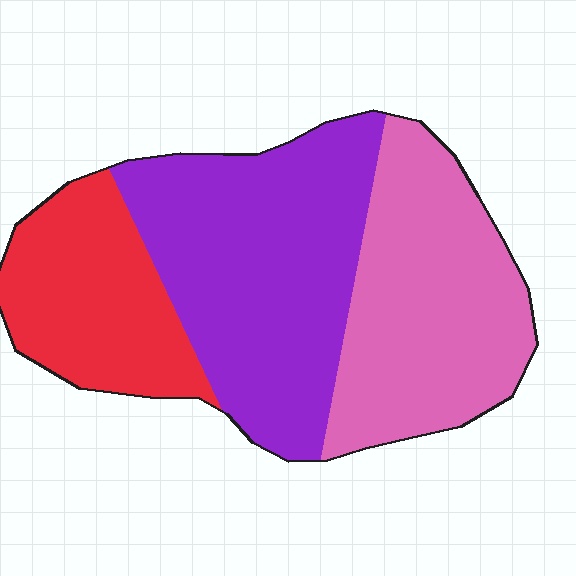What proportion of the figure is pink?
Pink covers roughly 35% of the figure.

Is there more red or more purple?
Purple.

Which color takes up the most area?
Purple, at roughly 40%.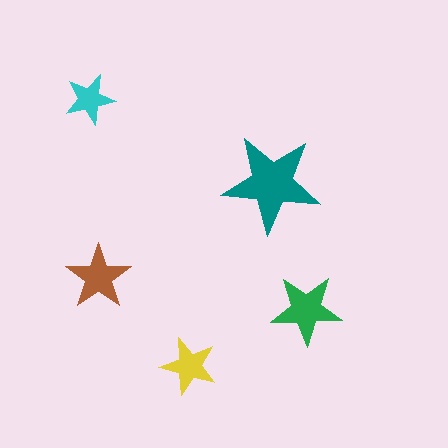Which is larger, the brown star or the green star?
The green one.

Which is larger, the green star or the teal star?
The teal one.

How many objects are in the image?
There are 5 objects in the image.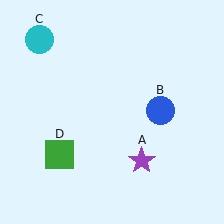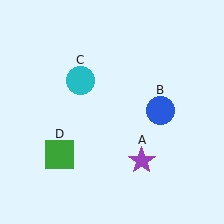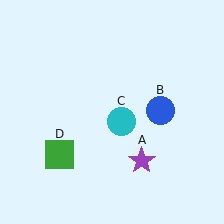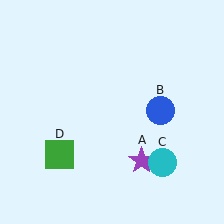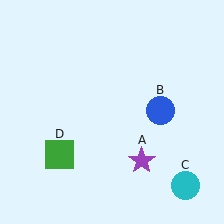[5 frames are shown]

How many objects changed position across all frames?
1 object changed position: cyan circle (object C).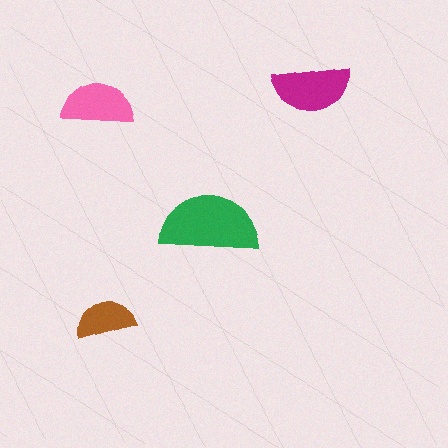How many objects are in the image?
There are 4 objects in the image.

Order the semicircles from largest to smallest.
the green one, the magenta one, the pink one, the brown one.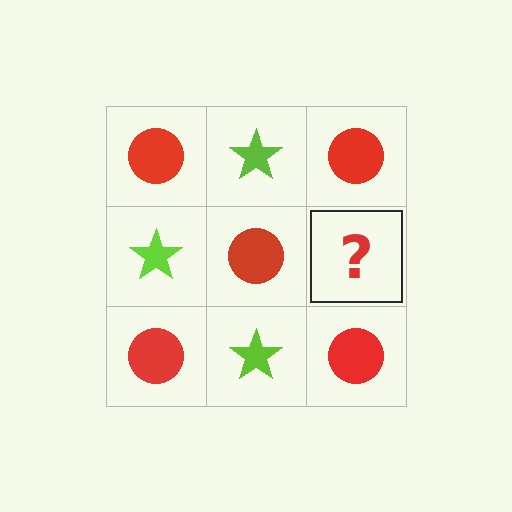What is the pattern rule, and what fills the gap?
The rule is that it alternates red circle and lime star in a checkerboard pattern. The gap should be filled with a lime star.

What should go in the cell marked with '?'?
The missing cell should contain a lime star.